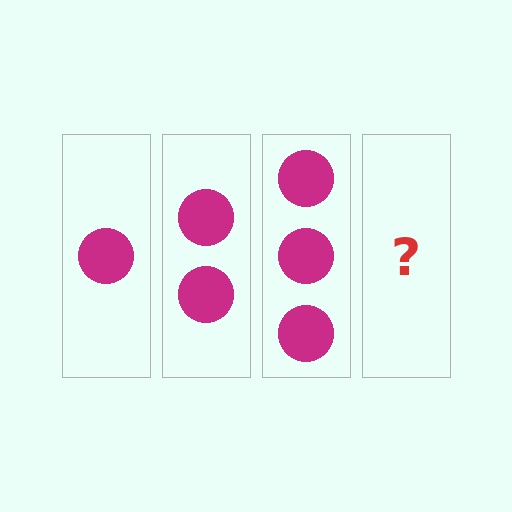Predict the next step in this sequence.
The next step is 4 circles.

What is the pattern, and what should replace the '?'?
The pattern is that each step adds one more circle. The '?' should be 4 circles.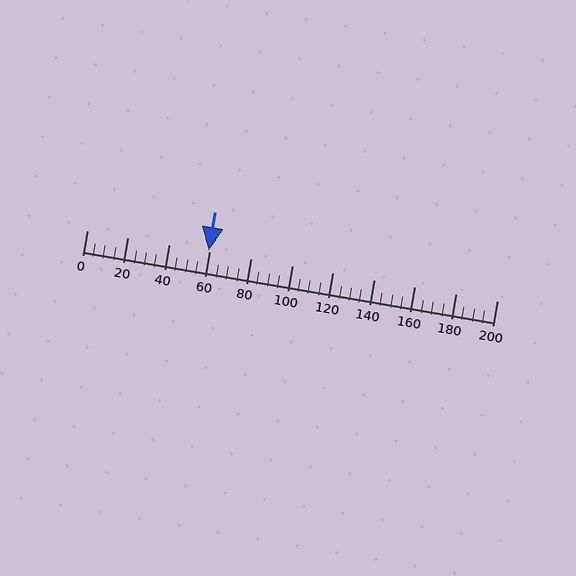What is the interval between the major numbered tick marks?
The major tick marks are spaced 20 units apart.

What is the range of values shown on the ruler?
The ruler shows values from 0 to 200.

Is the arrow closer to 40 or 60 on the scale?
The arrow is closer to 60.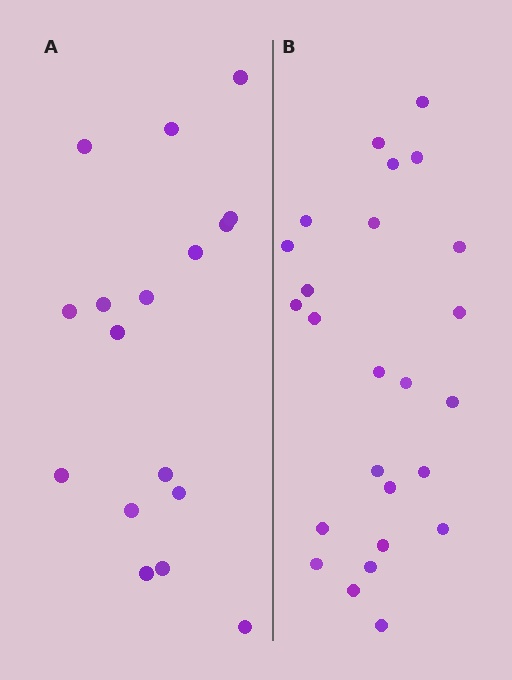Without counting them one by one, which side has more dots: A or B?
Region B (the right region) has more dots.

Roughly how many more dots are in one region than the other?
Region B has roughly 8 or so more dots than region A.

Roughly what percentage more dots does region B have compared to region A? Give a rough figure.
About 45% more.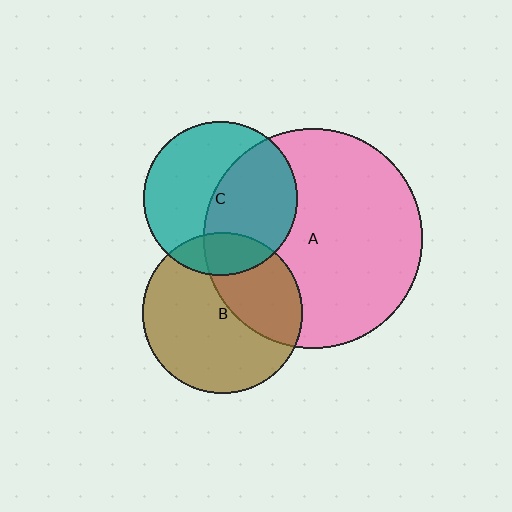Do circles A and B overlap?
Yes.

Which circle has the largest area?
Circle A (pink).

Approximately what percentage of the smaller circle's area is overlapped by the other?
Approximately 35%.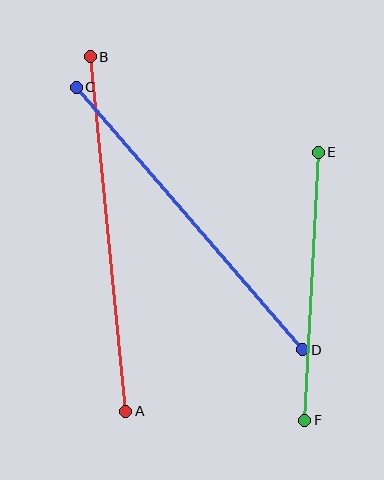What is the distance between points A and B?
The distance is approximately 356 pixels.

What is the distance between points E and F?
The distance is approximately 268 pixels.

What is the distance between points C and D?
The distance is approximately 346 pixels.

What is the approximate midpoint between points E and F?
The midpoint is at approximately (311, 286) pixels.